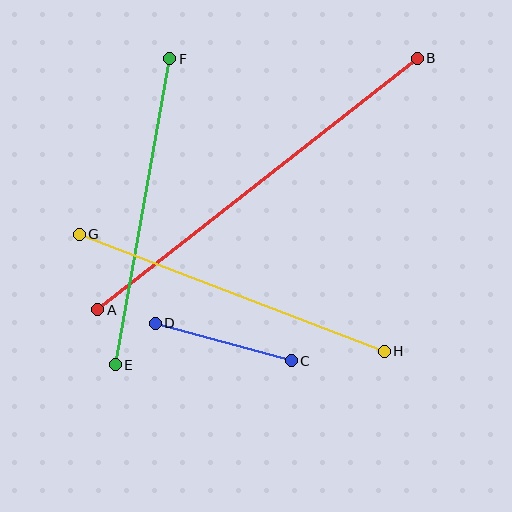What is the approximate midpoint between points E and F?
The midpoint is at approximately (142, 212) pixels.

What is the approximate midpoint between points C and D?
The midpoint is at approximately (223, 342) pixels.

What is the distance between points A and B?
The distance is approximately 407 pixels.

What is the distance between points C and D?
The distance is approximately 141 pixels.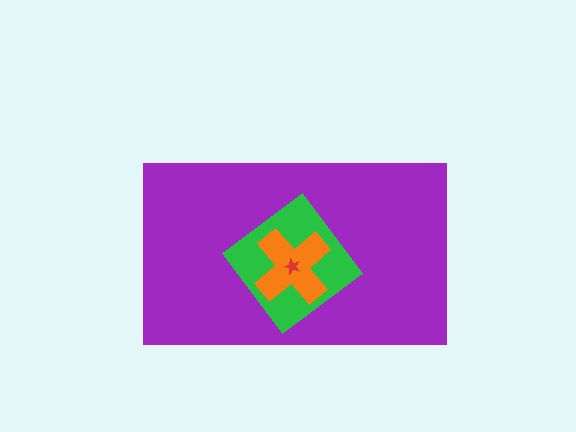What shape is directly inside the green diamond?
The orange cross.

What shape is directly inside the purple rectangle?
The green diamond.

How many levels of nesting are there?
4.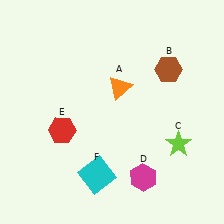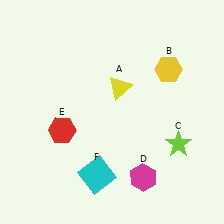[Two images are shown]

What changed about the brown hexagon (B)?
In Image 1, B is brown. In Image 2, it changed to yellow.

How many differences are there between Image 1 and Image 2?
There are 2 differences between the two images.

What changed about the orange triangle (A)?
In Image 1, A is orange. In Image 2, it changed to yellow.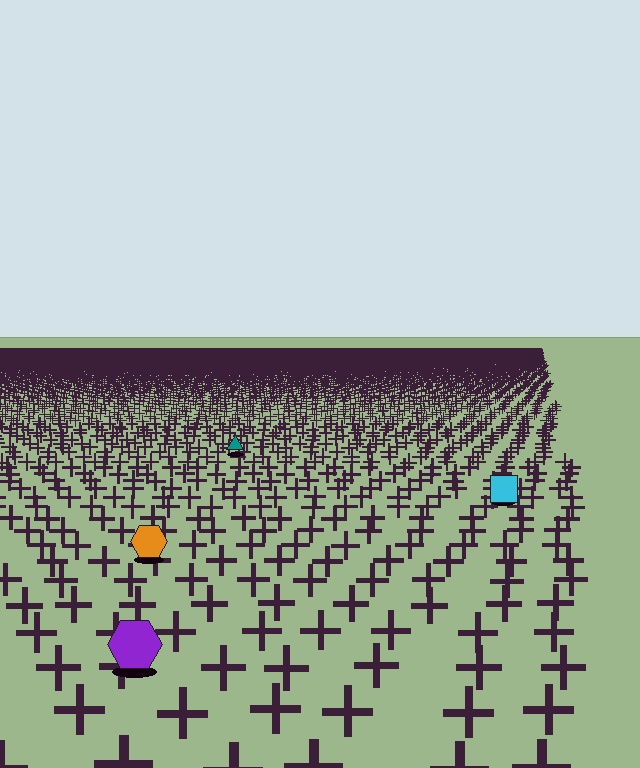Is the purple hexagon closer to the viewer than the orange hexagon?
Yes. The purple hexagon is closer — you can tell from the texture gradient: the ground texture is coarser near it.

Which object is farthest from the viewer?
The teal triangle is farthest from the viewer. It appears smaller and the ground texture around it is denser.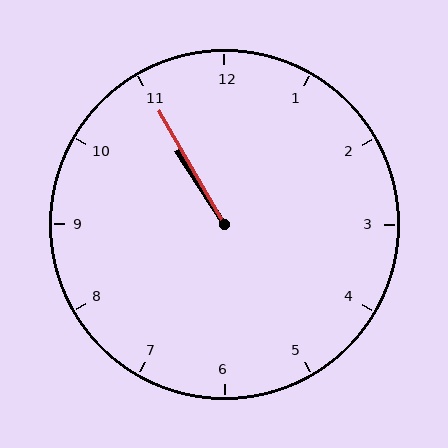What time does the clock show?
10:55.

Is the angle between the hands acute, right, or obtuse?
It is acute.